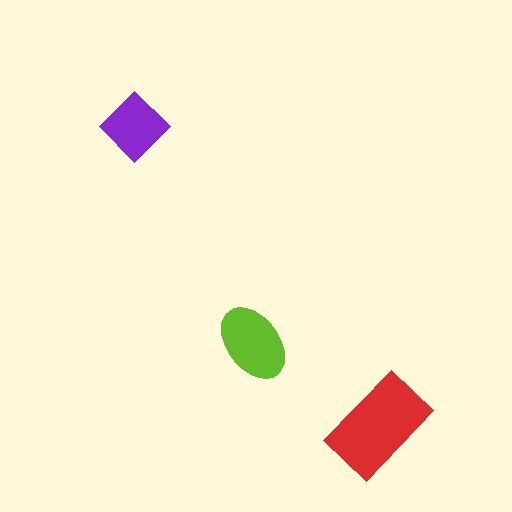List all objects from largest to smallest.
The red rectangle, the lime ellipse, the purple diamond.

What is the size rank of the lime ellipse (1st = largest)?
2nd.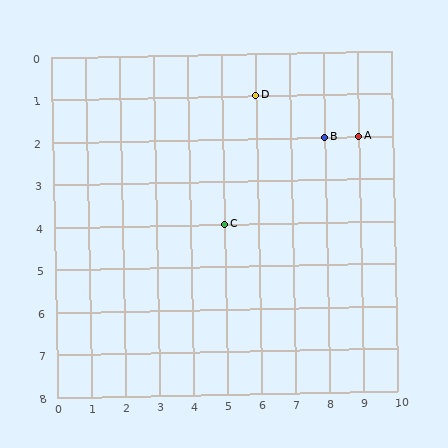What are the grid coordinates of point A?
Point A is at grid coordinates (9, 2).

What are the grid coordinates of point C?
Point C is at grid coordinates (5, 4).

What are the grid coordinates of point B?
Point B is at grid coordinates (8, 2).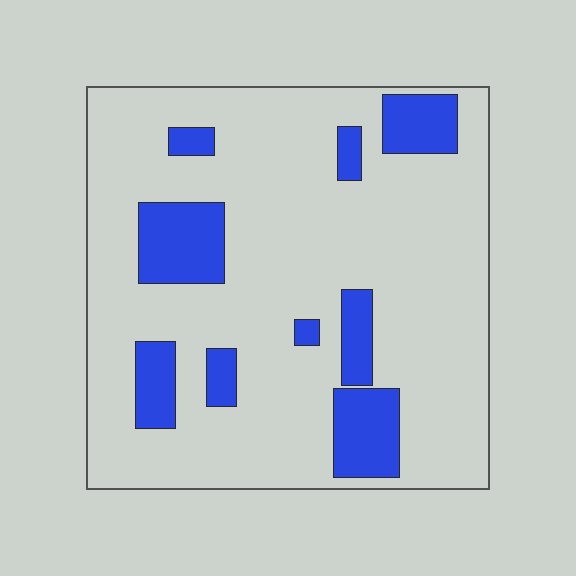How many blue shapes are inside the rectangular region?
9.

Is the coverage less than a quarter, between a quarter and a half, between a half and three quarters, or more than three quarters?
Less than a quarter.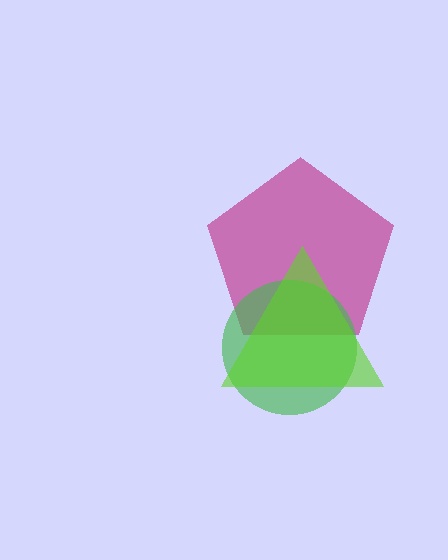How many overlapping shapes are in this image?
There are 3 overlapping shapes in the image.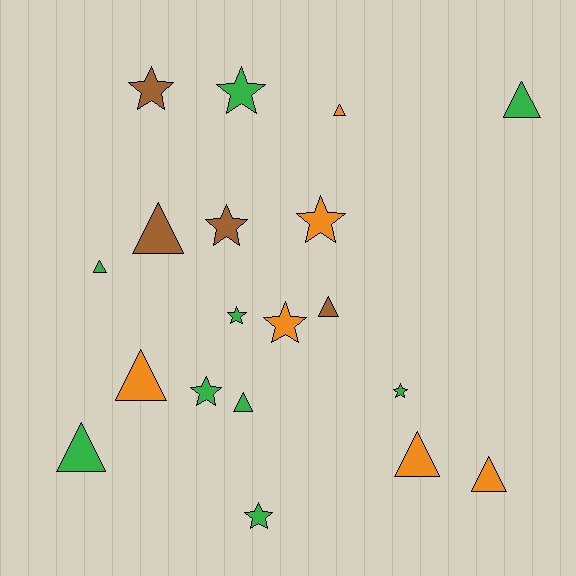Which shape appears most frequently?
Triangle, with 10 objects.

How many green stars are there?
There are 5 green stars.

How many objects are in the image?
There are 19 objects.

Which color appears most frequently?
Green, with 9 objects.